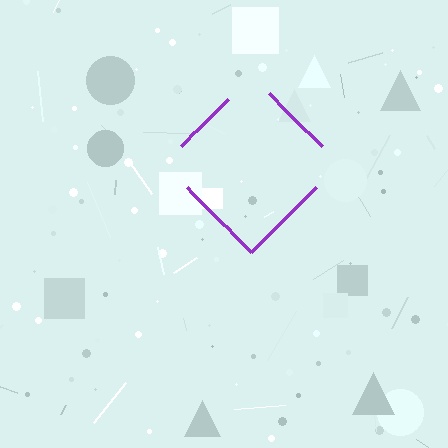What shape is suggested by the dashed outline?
The dashed outline suggests a diamond.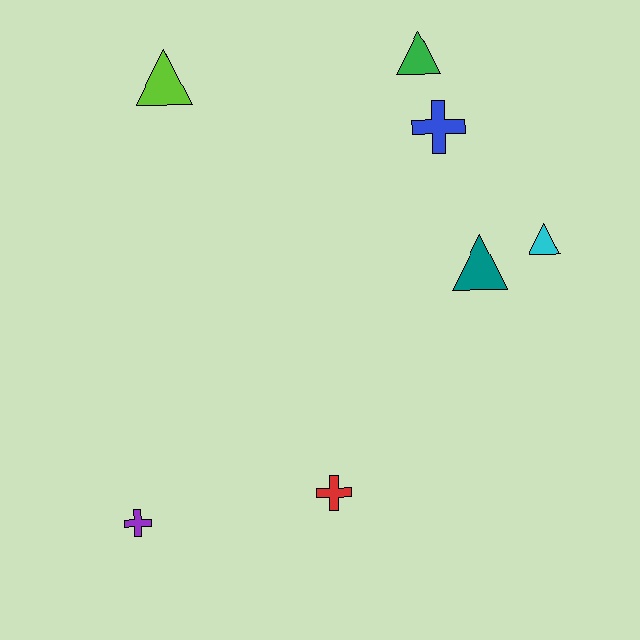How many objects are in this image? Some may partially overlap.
There are 7 objects.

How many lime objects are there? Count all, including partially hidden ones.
There is 1 lime object.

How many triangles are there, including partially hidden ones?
There are 4 triangles.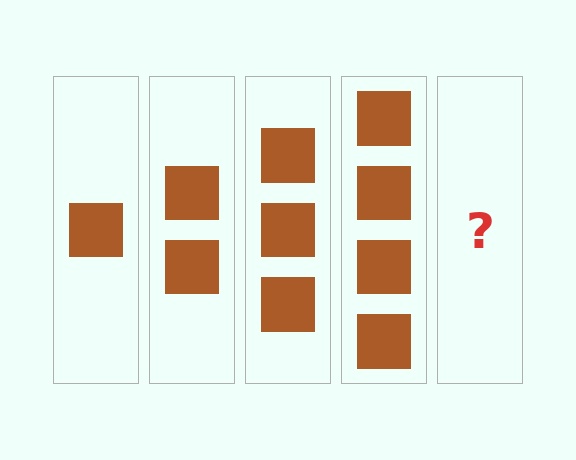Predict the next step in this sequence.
The next step is 5 squares.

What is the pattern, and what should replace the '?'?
The pattern is that each step adds one more square. The '?' should be 5 squares.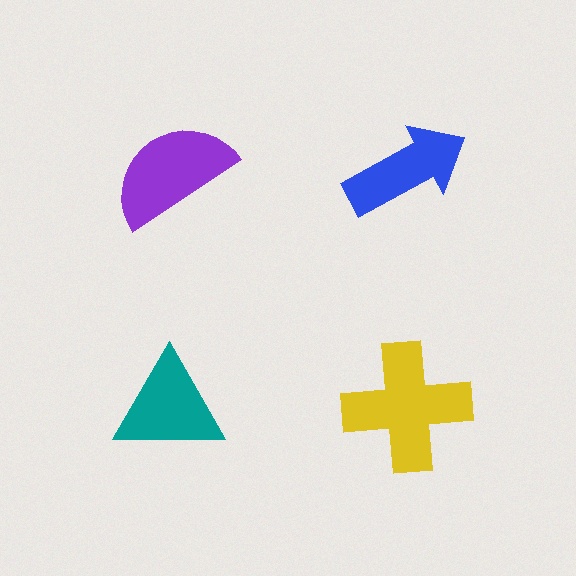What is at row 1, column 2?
A blue arrow.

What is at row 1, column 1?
A purple semicircle.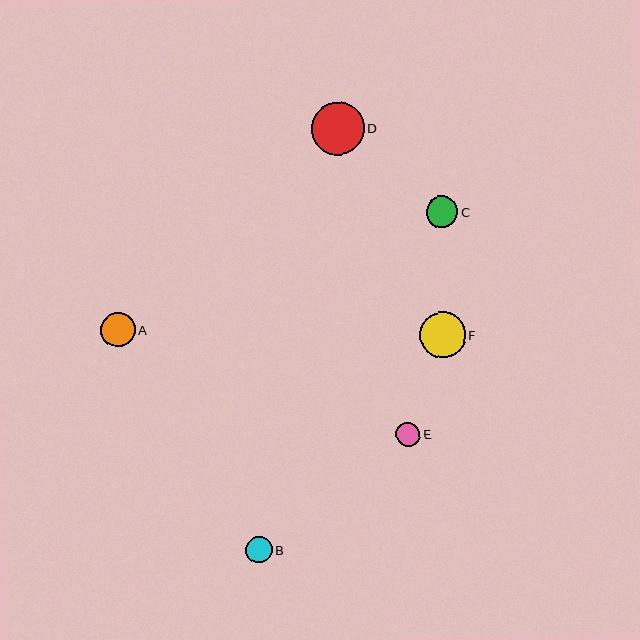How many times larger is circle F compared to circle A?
Circle F is approximately 1.4 times the size of circle A.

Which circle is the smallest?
Circle E is the smallest with a size of approximately 24 pixels.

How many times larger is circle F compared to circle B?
Circle F is approximately 1.8 times the size of circle B.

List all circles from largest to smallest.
From largest to smallest: D, F, A, C, B, E.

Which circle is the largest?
Circle D is the largest with a size of approximately 53 pixels.